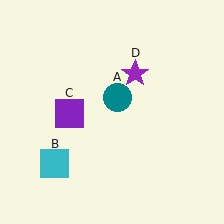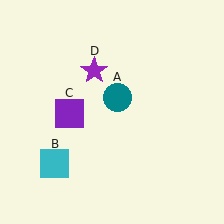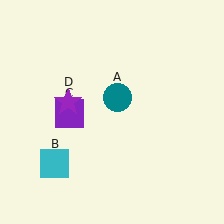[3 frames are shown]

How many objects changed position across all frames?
1 object changed position: purple star (object D).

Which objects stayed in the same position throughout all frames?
Teal circle (object A) and cyan square (object B) and purple square (object C) remained stationary.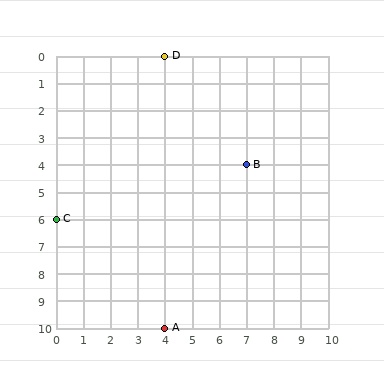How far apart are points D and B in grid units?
Points D and B are 3 columns and 4 rows apart (about 5.0 grid units diagonally).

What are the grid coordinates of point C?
Point C is at grid coordinates (0, 6).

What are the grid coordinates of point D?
Point D is at grid coordinates (4, 0).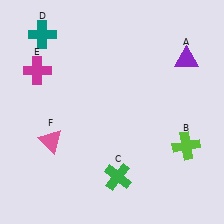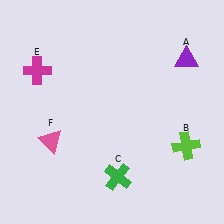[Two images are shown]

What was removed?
The teal cross (D) was removed in Image 2.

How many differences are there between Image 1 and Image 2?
There is 1 difference between the two images.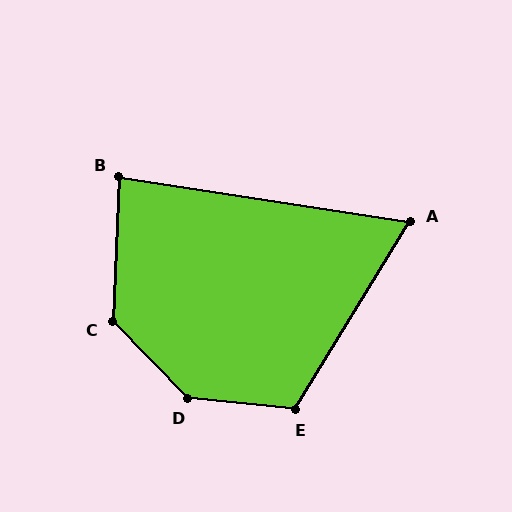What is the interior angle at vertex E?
Approximately 116 degrees (obtuse).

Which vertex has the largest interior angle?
D, at approximately 140 degrees.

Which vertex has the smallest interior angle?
A, at approximately 67 degrees.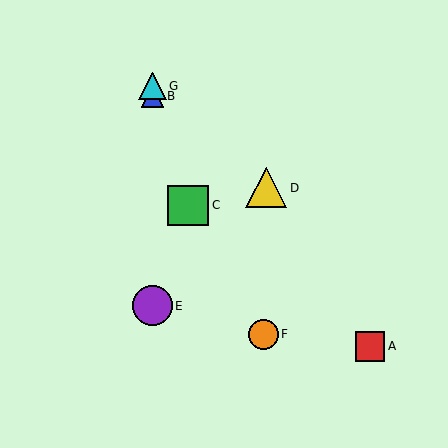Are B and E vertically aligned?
Yes, both are at x≈152.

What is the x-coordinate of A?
Object A is at x≈370.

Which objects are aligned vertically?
Objects B, E, G are aligned vertically.